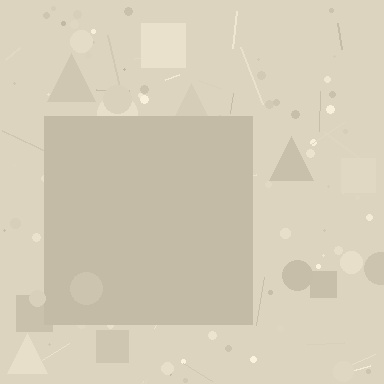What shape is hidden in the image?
A square is hidden in the image.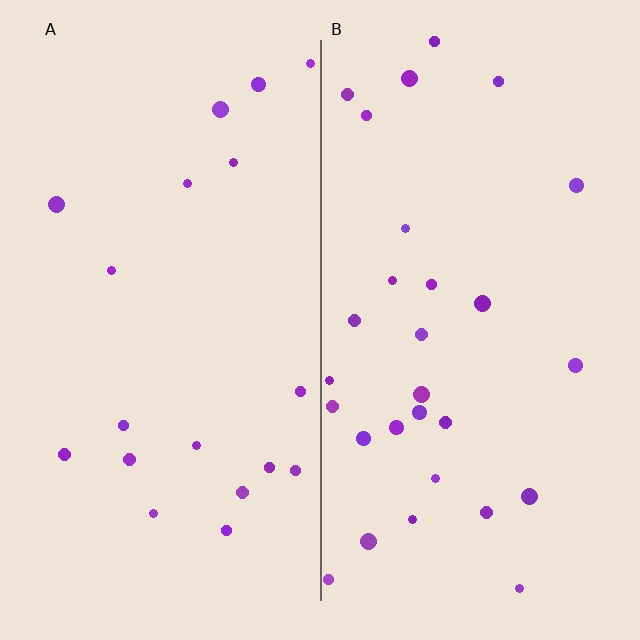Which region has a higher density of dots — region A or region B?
B (the right).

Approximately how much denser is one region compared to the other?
Approximately 1.7× — region B over region A.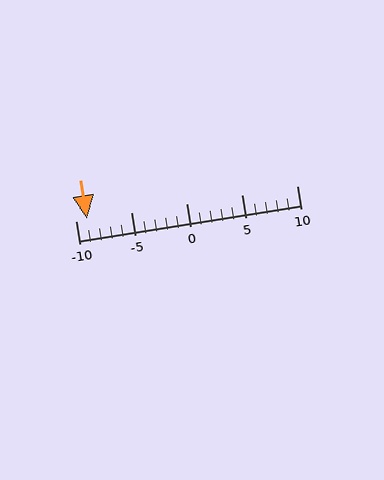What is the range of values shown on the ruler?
The ruler shows values from -10 to 10.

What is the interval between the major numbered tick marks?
The major tick marks are spaced 5 units apart.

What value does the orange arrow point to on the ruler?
The orange arrow points to approximately -9.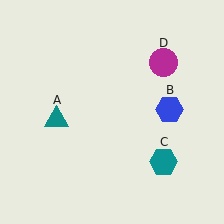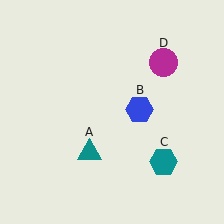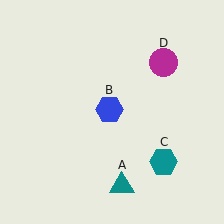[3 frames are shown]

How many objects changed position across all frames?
2 objects changed position: teal triangle (object A), blue hexagon (object B).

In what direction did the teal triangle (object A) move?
The teal triangle (object A) moved down and to the right.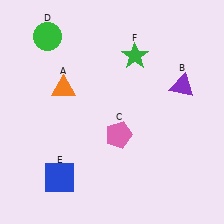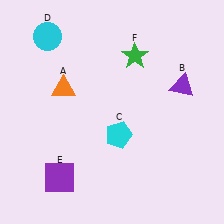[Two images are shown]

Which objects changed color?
C changed from pink to cyan. D changed from green to cyan. E changed from blue to purple.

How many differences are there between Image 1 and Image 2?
There are 3 differences between the two images.